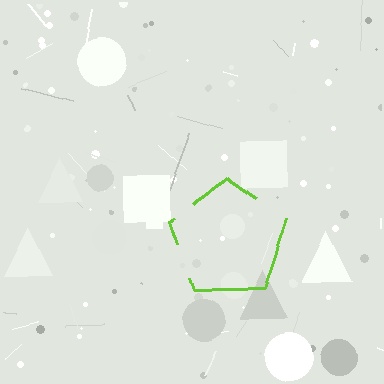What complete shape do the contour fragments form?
The contour fragments form a pentagon.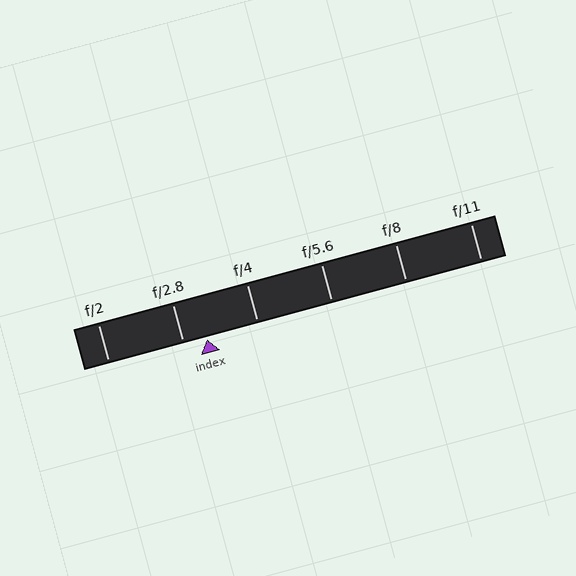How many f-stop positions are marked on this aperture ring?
There are 6 f-stop positions marked.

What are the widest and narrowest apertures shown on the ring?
The widest aperture shown is f/2 and the narrowest is f/11.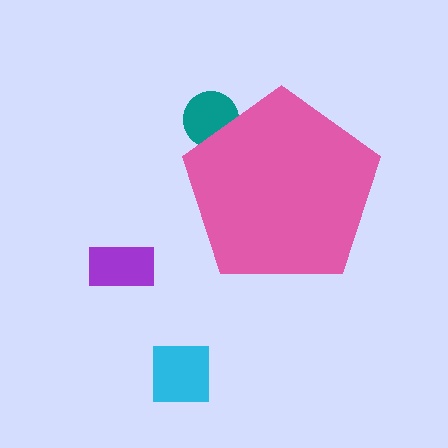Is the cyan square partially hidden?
No, the cyan square is fully visible.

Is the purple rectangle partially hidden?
No, the purple rectangle is fully visible.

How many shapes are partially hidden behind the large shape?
1 shape is partially hidden.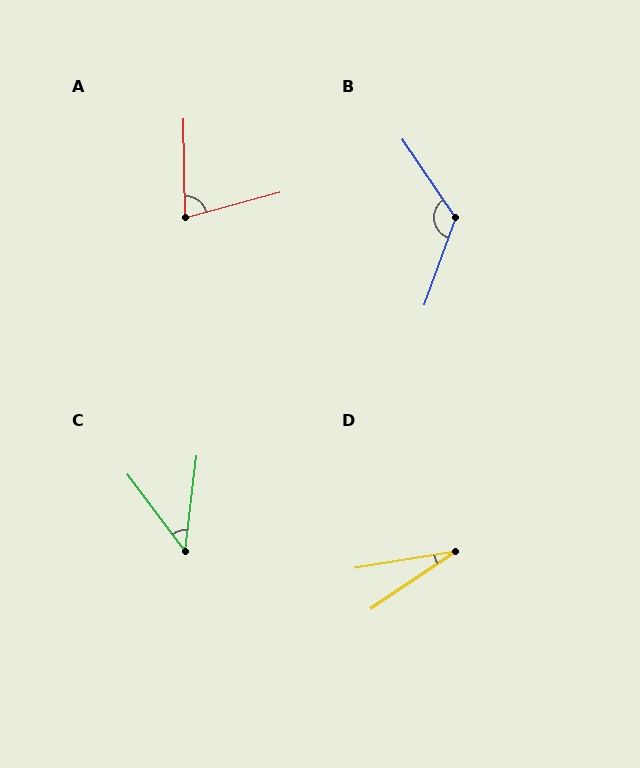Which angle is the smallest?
D, at approximately 25 degrees.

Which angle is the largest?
B, at approximately 126 degrees.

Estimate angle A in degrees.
Approximately 76 degrees.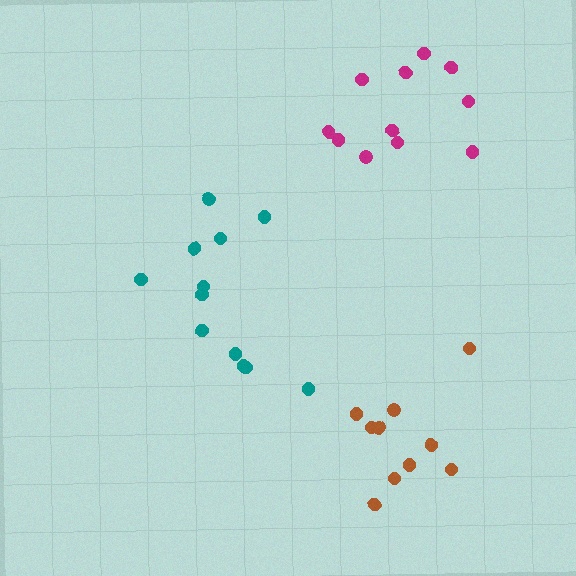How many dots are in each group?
Group 1: 12 dots, Group 2: 11 dots, Group 3: 10 dots (33 total).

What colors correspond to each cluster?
The clusters are colored: teal, magenta, brown.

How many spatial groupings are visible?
There are 3 spatial groupings.